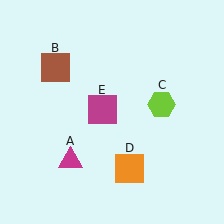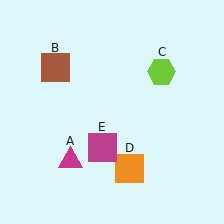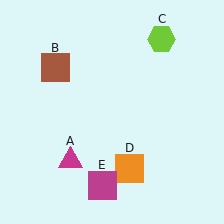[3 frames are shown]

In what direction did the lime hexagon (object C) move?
The lime hexagon (object C) moved up.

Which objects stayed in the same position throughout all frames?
Magenta triangle (object A) and brown square (object B) and orange square (object D) remained stationary.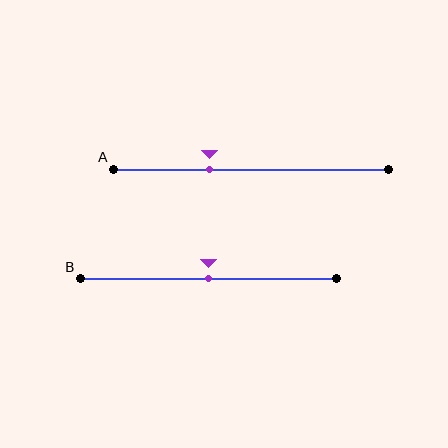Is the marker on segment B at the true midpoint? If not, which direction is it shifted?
Yes, the marker on segment B is at the true midpoint.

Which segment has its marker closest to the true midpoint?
Segment B has its marker closest to the true midpoint.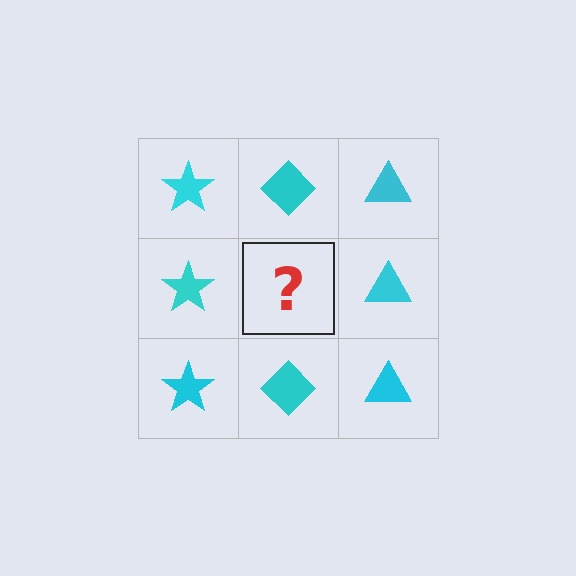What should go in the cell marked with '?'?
The missing cell should contain a cyan diamond.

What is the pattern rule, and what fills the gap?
The rule is that each column has a consistent shape. The gap should be filled with a cyan diamond.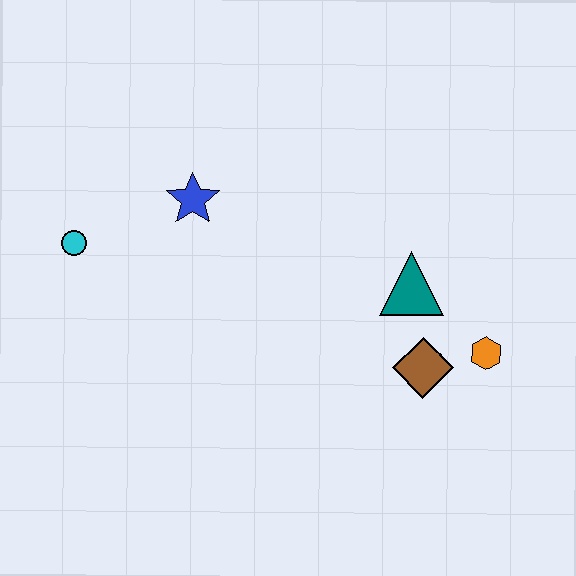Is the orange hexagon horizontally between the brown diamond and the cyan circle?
No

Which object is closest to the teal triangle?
The brown diamond is closest to the teal triangle.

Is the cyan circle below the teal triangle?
No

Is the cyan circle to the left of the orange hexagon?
Yes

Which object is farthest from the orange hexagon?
The cyan circle is farthest from the orange hexagon.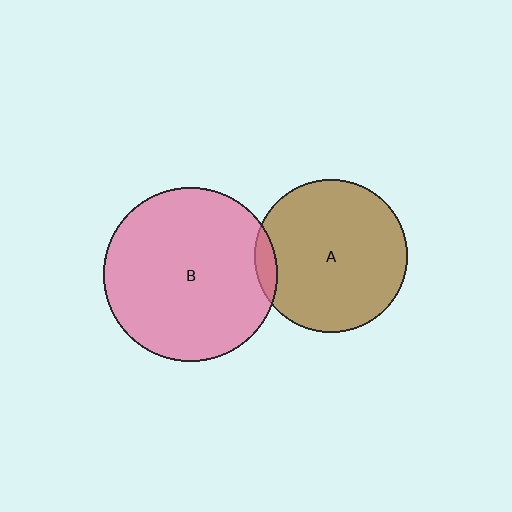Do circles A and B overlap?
Yes.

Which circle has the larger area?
Circle B (pink).